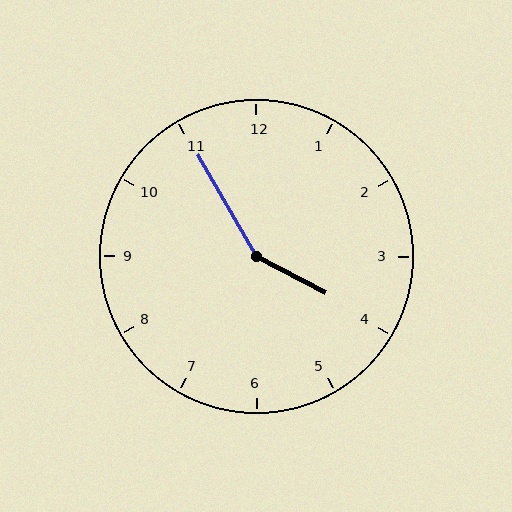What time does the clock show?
3:55.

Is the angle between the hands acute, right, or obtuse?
It is obtuse.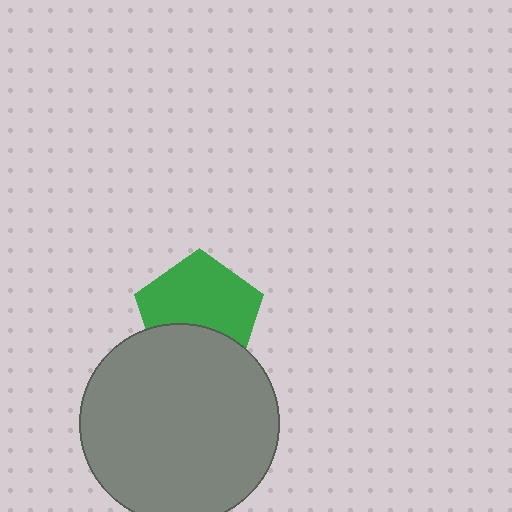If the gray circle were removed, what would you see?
You would see the complete green pentagon.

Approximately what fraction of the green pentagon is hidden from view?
Roughly 35% of the green pentagon is hidden behind the gray circle.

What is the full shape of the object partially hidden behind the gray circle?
The partially hidden object is a green pentagon.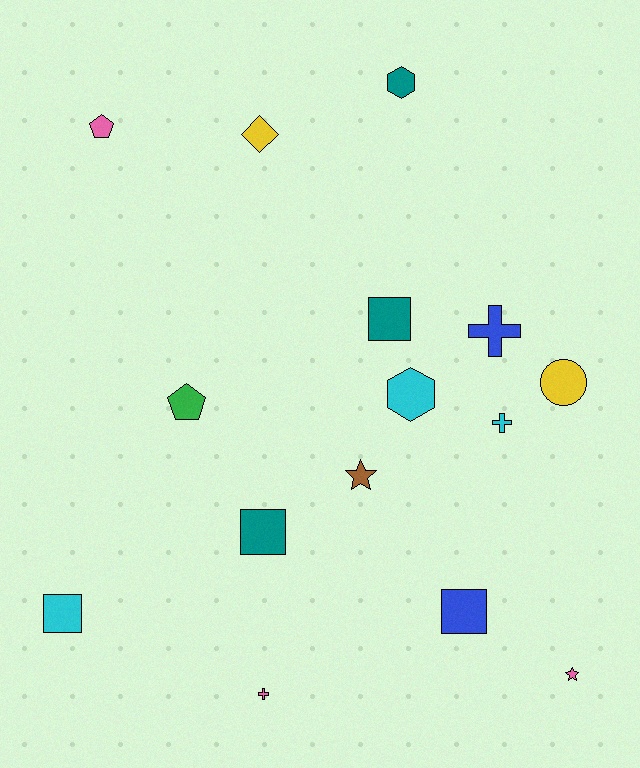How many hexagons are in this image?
There are 2 hexagons.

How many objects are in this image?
There are 15 objects.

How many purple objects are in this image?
There are no purple objects.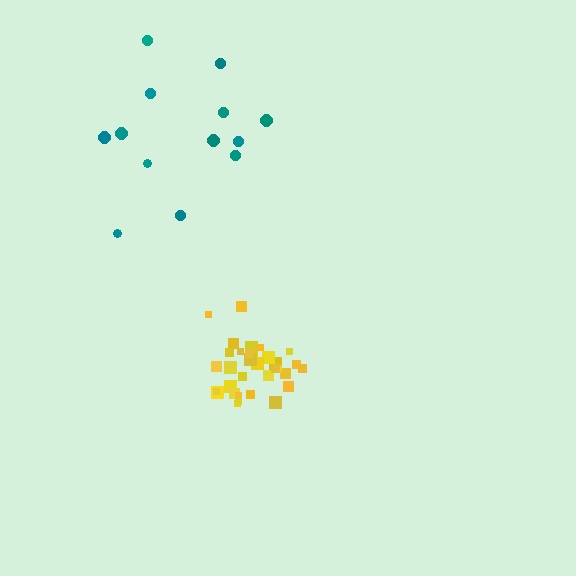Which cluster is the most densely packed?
Yellow.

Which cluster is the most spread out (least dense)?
Teal.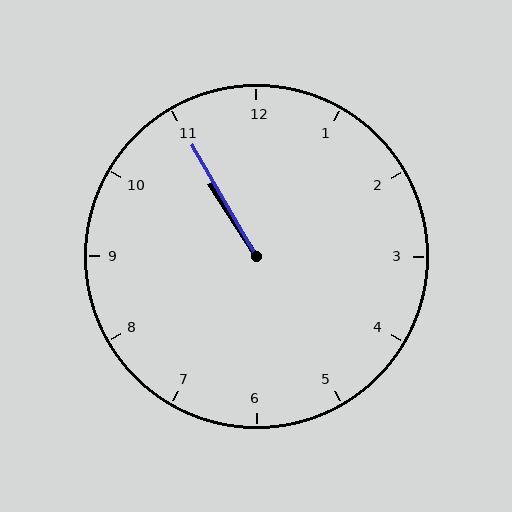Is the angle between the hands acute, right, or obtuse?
It is acute.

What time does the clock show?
10:55.